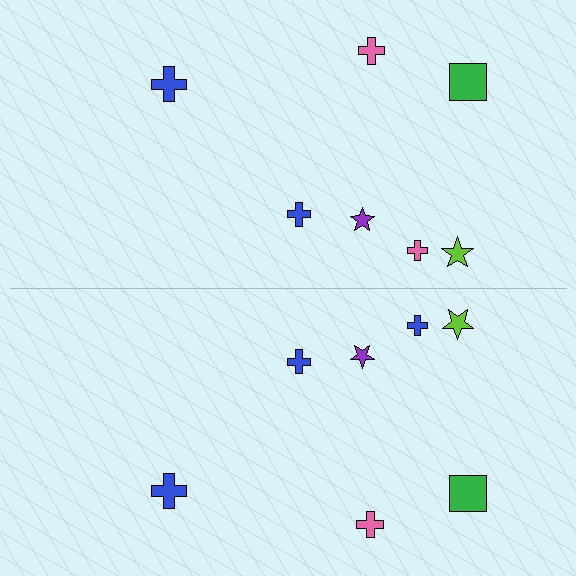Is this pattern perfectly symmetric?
No, the pattern is not perfectly symmetric. The blue cross on the bottom side breaks the symmetry — its mirror counterpart is pink.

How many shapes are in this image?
There are 14 shapes in this image.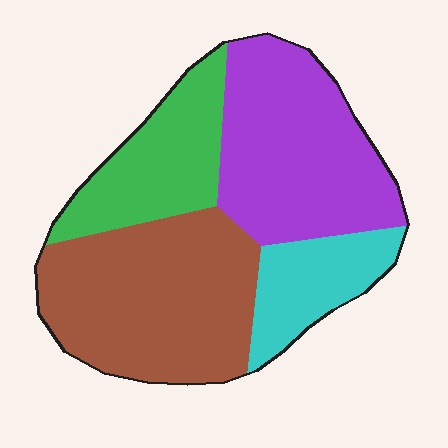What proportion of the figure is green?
Green takes up less than a quarter of the figure.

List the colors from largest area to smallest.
From largest to smallest: brown, purple, green, cyan.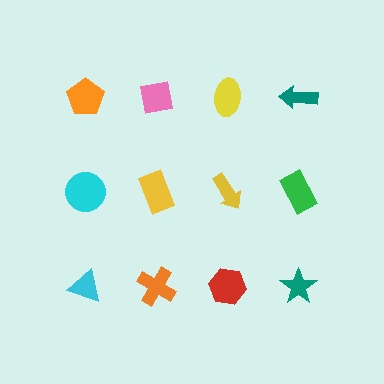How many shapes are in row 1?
4 shapes.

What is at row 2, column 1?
A cyan circle.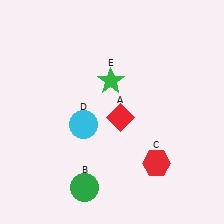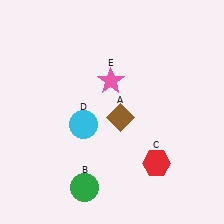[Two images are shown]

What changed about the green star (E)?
In Image 1, E is green. In Image 2, it changed to pink.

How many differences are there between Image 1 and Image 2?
There are 2 differences between the two images.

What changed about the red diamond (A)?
In Image 1, A is red. In Image 2, it changed to brown.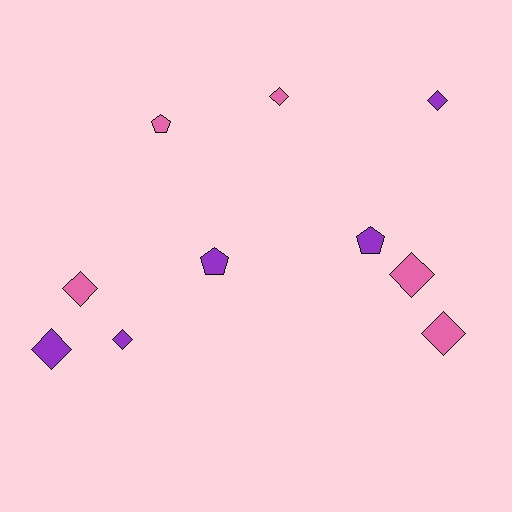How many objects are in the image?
There are 10 objects.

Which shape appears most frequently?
Diamond, with 7 objects.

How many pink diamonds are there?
There are 4 pink diamonds.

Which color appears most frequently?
Pink, with 5 objects.